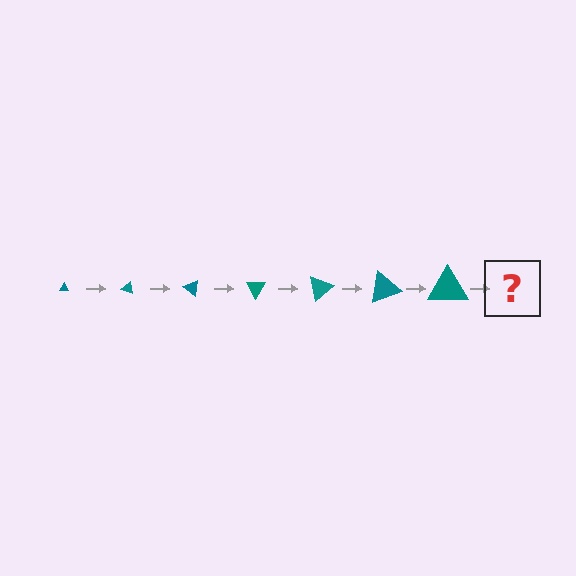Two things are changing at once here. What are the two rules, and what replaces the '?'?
The two rules are that the triangle grows larger each step and it rotates 20 degrees each step. The '?' should be a triangle, larger than the previous one and rotated 140 degrees from the start.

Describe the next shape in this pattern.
It should be a triangle, larger than the previous one and rotated 140 degrees from the start.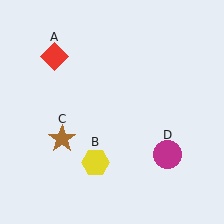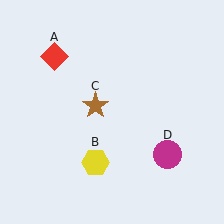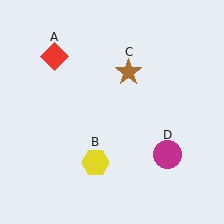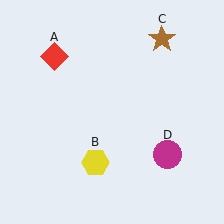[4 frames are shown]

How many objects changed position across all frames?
1 object changed position: brown star (object C).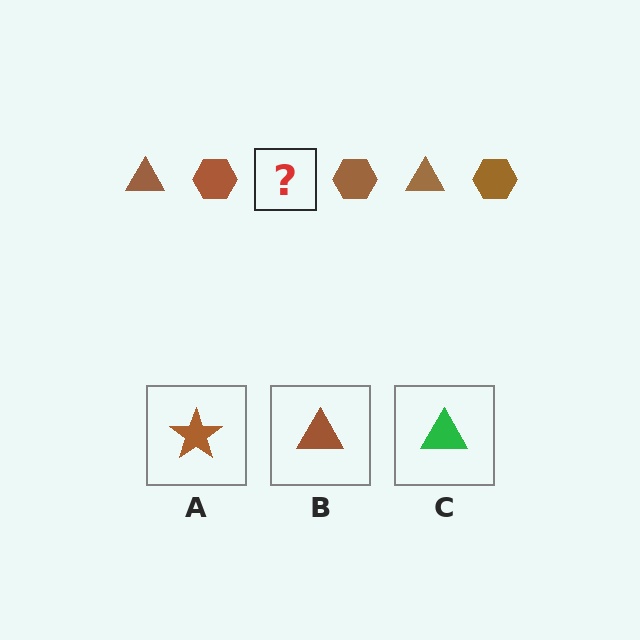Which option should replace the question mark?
Option B.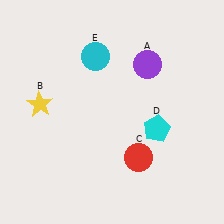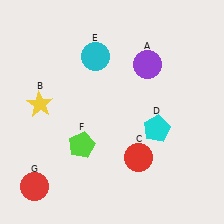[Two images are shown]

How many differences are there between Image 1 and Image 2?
There are 2 differences between the two images.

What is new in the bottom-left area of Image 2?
A red circle (G) was added in the bottom-left area of Image 2.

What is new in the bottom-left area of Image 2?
A lime pentagon (F) was added in the bottom-left area of Image 2.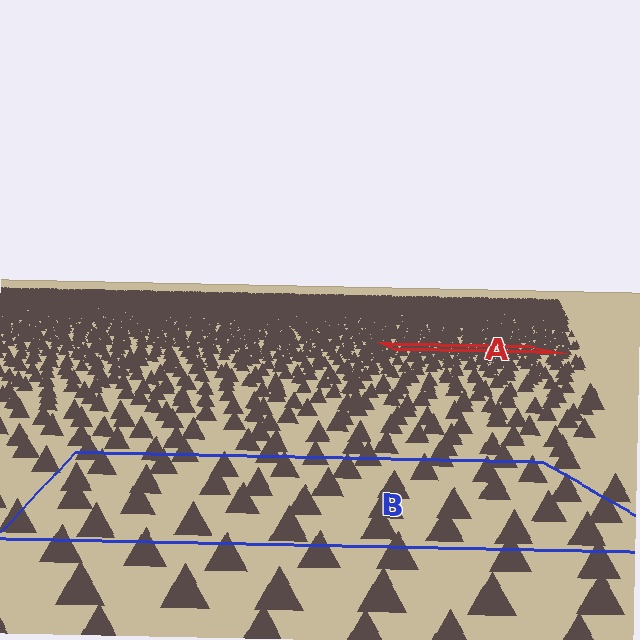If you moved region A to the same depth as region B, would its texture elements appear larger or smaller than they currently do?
They would appear larger. At a closer depth, the same texture elements are projected at a bigger on-screen size.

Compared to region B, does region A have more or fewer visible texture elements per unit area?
Region A has more texture elements per unit area — they are packed more densely because it is farther away.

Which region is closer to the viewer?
Region B is closer. The texture elements there are larger and more spread out.